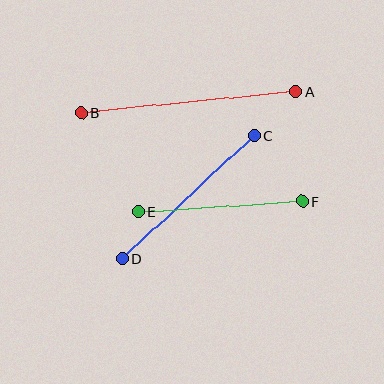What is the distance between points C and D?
The distance is approximately 181 pixels.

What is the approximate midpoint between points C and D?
The midpoint is at approximately (188, 197) pixels.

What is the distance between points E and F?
The distance is approximately 164 pixels.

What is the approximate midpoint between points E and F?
The midpoint is at approximately (220, 207) pixels.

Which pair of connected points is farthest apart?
Points A and B are farthest apart.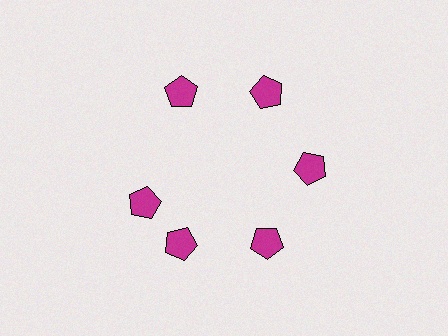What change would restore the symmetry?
The symmetry would be restored by rotating it back into even spacing with its neighbors so that all 6 pentagons sit at equal angles and equal distance from the center.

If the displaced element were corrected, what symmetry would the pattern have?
It would have 6-fold rotational symmetry — the pattern would map onto itself every 60 degrees.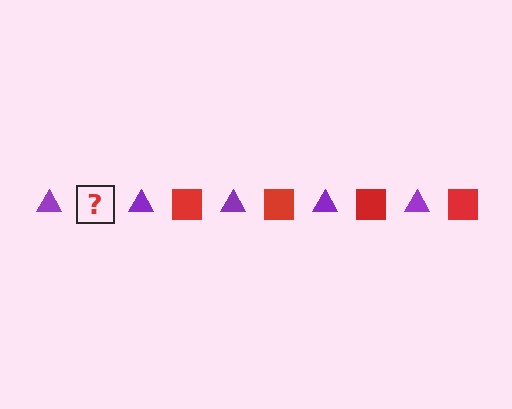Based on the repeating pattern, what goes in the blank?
The blank should be a red square.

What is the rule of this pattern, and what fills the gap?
The rule is that the pattern alternates between purple triangle and red square. The gap should be filled with a red square.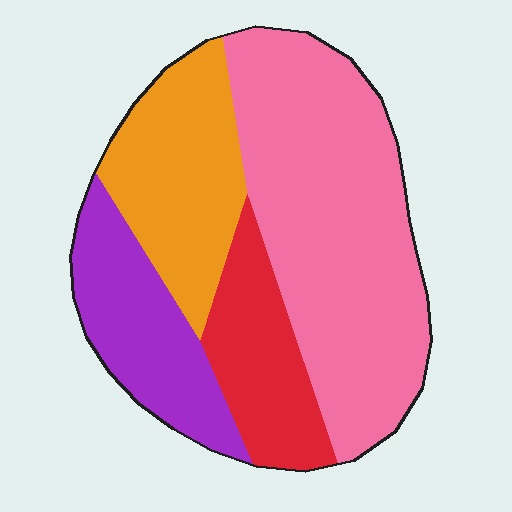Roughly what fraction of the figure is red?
Red covers 15% of the figure.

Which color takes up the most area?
Pink, at roughly 45%.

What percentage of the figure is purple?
Purple covers 18% of the figure.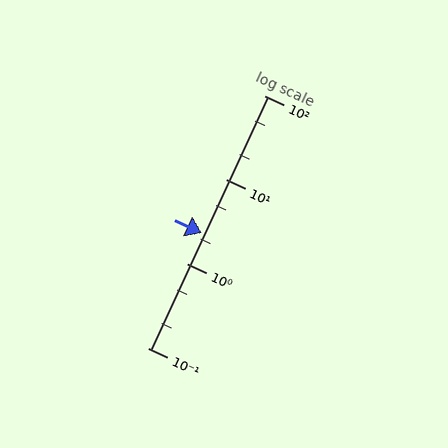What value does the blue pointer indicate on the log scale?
The pointer indicates approximately 2.3.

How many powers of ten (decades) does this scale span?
The scale spans 3 decades, from 0.1 to 100.